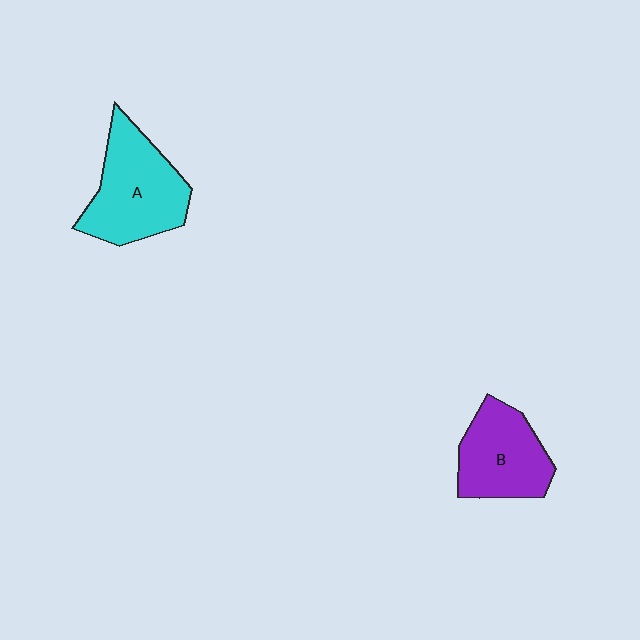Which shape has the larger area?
Shape A (cyan).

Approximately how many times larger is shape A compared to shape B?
Approximately 1.2 times.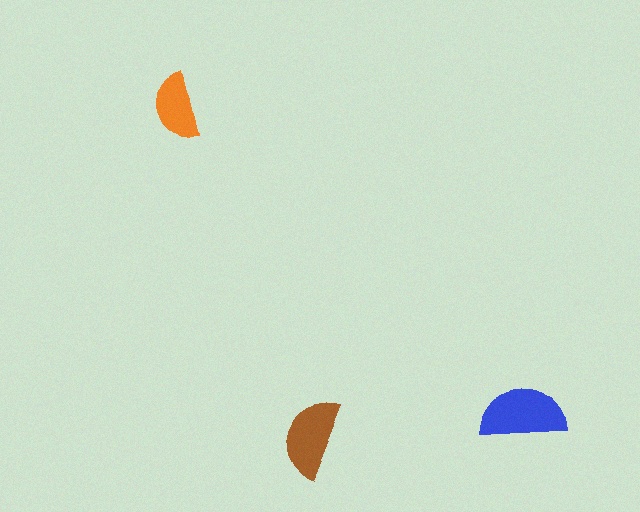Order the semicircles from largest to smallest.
the blue one, the brown one, the orange one.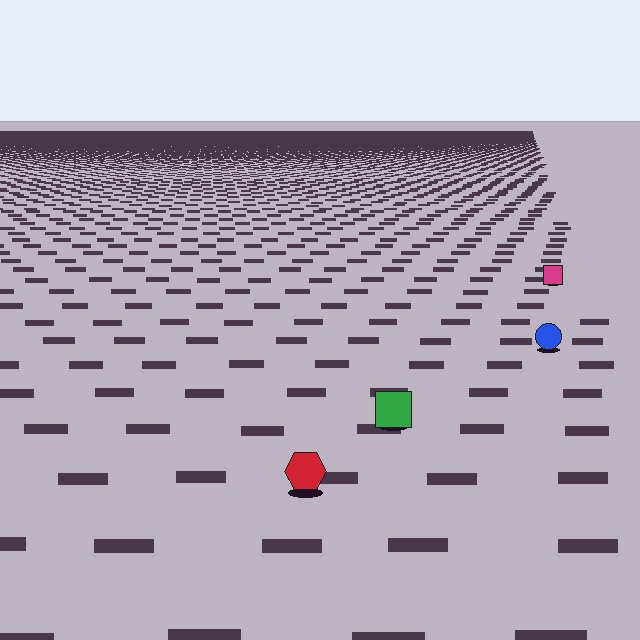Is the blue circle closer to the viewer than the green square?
No. The green square is closer — you can tell from the texture gradient: the ground texture is coarser near it.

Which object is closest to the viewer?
The red hexagon is closest. The texture marks near it are larger and more spread out.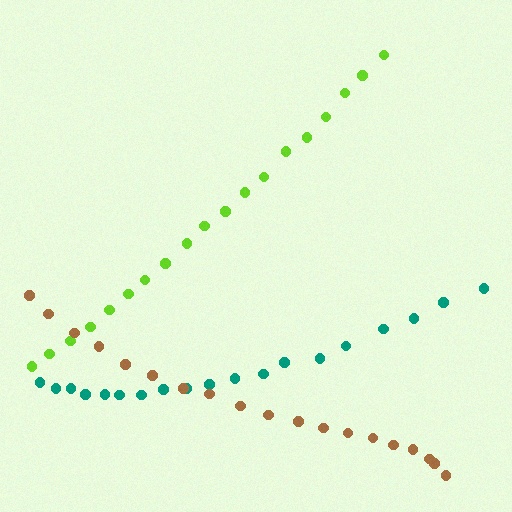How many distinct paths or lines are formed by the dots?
There are 3 distinct paths.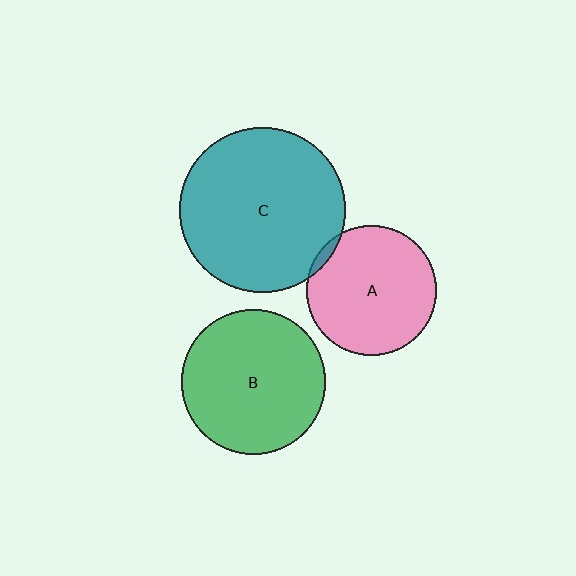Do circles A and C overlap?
Yes.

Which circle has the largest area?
Circle C (teal).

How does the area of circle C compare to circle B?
Approximately 1.3 times.